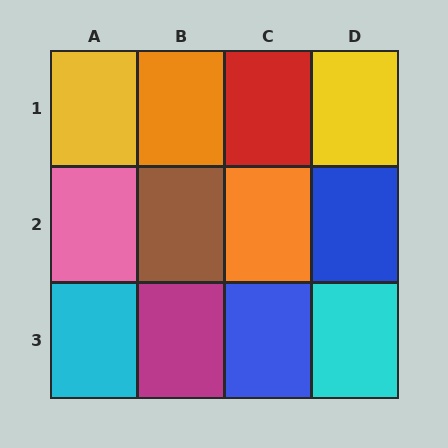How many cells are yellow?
2 cells are yellow.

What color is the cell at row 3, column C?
Blue.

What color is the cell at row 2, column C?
Orange.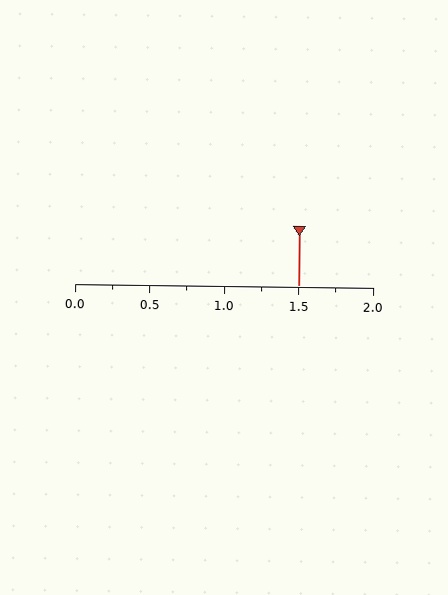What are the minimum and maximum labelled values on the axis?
The axis runs from 0.0 to 2.0.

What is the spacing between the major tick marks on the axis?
The major ticks are spaced 0.5 apart.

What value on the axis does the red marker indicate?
The marker indicates approximately 1.5.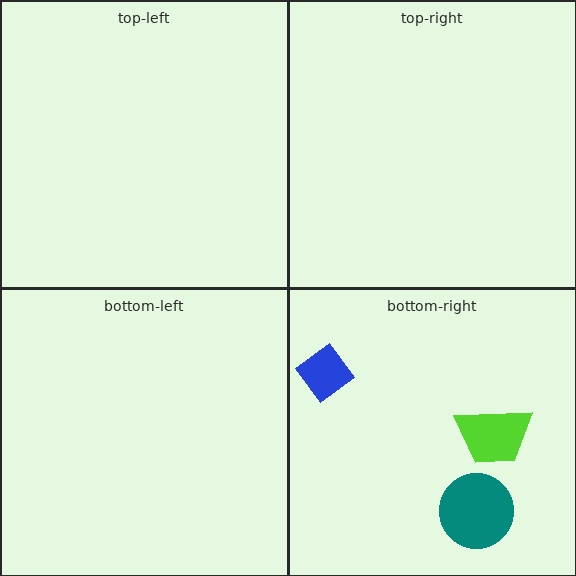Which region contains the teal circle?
The bottom-right region.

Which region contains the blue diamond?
The bottom-right region.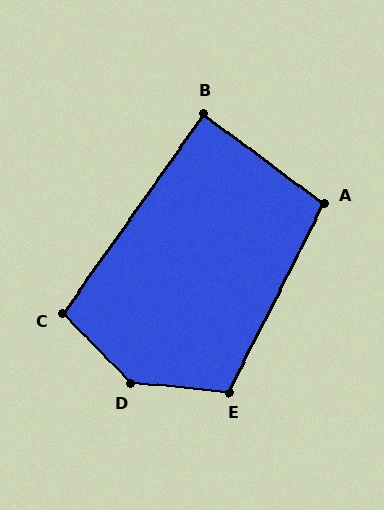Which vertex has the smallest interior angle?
B, at approximately 89 degrees.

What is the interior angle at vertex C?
Approximately 100 degrees (obtuse).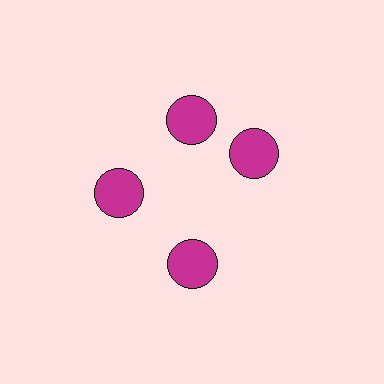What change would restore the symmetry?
The symmetry would be restored by rotating it back into even spacing with its neighbors so that all 4 circles sit at equal angles and equal distance from the center.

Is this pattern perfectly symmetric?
No. The 4 magenta circles are arranged in a ring, but one element near the 3 o'clock position is rotated out of alignment along the ring, breaking the 4-fold rotational symmetry.